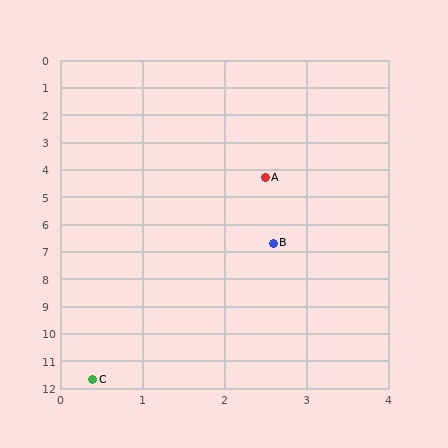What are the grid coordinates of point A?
Point A is at approximately (2.5, 4.3).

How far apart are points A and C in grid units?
Points A and C are about 7.7 grid units apart.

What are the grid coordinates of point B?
Point B is at approximately (2.6, 6.7).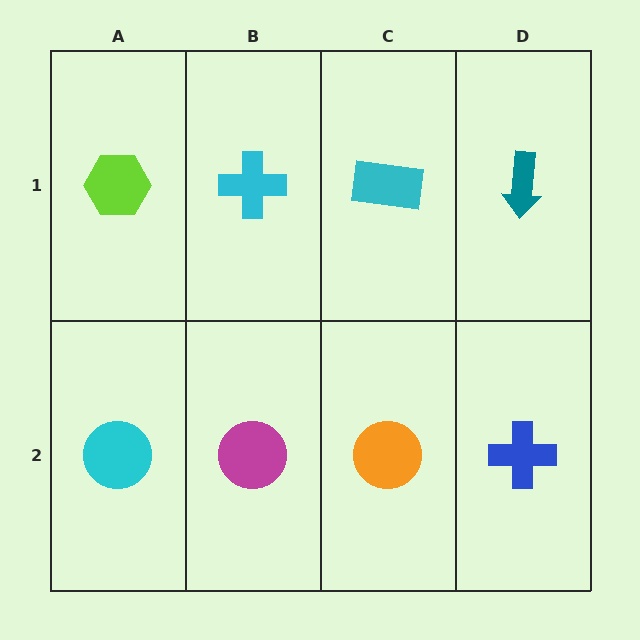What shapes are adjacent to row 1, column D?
A blue cross (row 2, column D), a cyan rectangle (row 1, column C).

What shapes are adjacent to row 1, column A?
A cyan circle (row 2, column A), a cyan cross (row 1, column B).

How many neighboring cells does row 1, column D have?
2.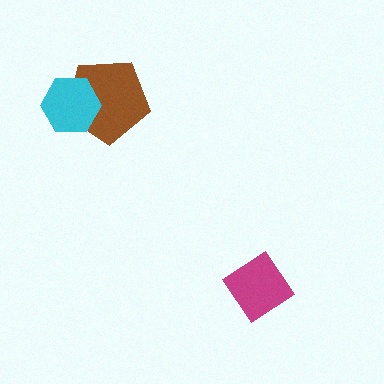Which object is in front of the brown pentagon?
The cyan hexagon is in front of the brown pentagon.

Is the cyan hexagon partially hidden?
No, no other shape covers it.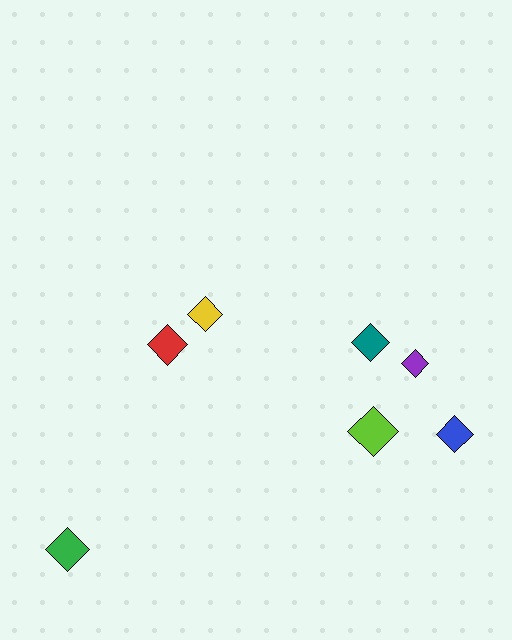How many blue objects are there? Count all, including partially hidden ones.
There is 1 blue object.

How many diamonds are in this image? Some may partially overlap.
There are 7 diamonds.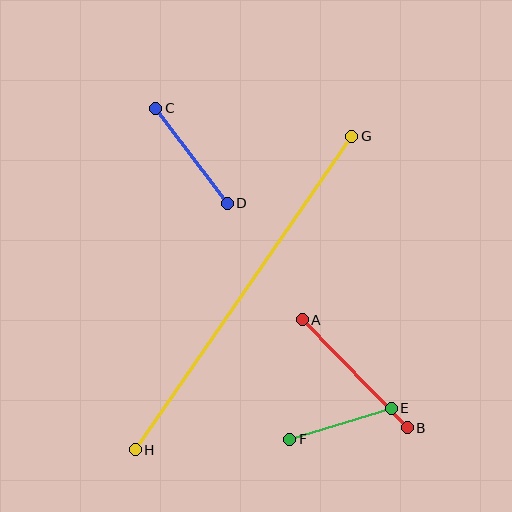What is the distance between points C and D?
The distance is approximately 119 pixels.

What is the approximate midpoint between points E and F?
The midpoint is at approximately (340, 424) pixels.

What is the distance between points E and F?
The distance is approximately 106 pixels.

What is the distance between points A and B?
The distance is approximately 151 pixels.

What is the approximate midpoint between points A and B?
The midpoint is at approximately (355, 374) pixels.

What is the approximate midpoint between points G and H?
The midpoint is at approximately (244, 293) pixels.